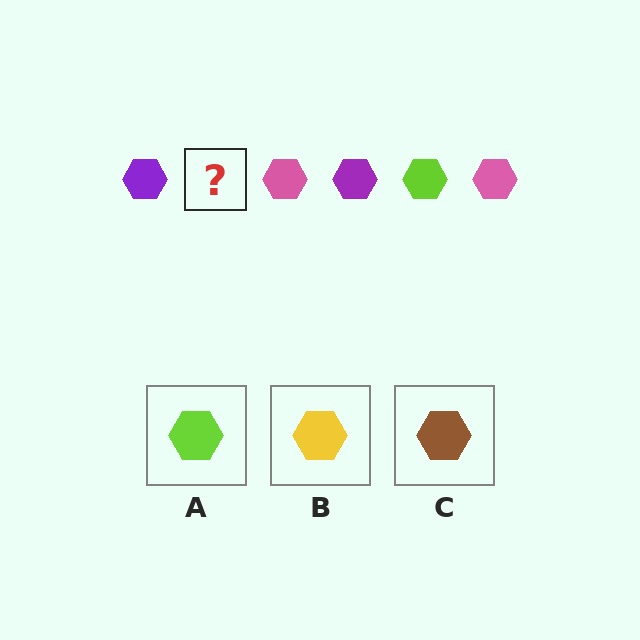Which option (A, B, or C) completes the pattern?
A.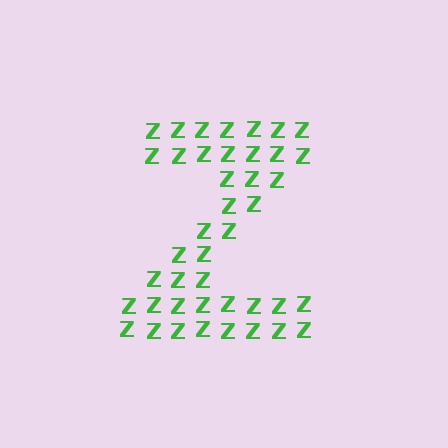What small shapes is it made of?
It is made of small letter Z's.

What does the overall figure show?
The overall figure shows the letter Z.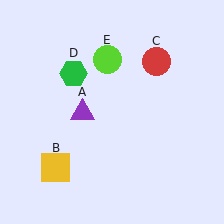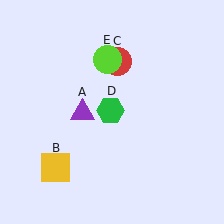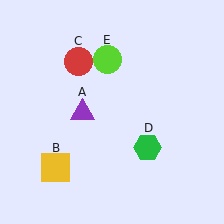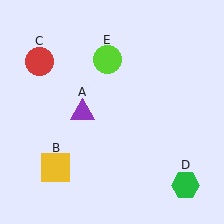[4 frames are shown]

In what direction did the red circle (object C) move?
The red circle (object C) moved left.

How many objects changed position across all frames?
2 objects changed position: red circle (object C), green hexagon (object D).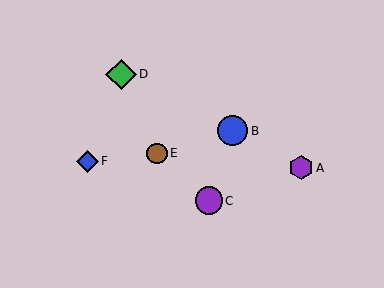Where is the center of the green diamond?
The center of the green diamond is at (121, 74).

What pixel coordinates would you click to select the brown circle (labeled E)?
Click at (157, 153) to select the brown circle E.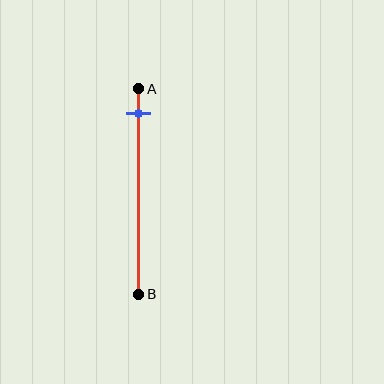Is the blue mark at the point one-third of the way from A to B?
No, the mark is at about 10% from A, not at the 33% one-third point.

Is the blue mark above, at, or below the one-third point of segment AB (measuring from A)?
The blue mark is above the one-third point of segment AB.